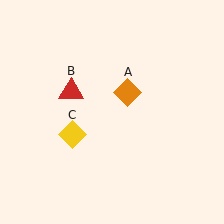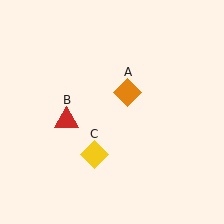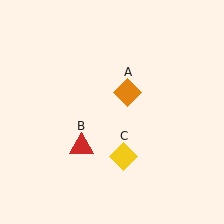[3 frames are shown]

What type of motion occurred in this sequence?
The red triangle (object B), yellow diamond (object C) rotated counterclockwise around the center of the scene.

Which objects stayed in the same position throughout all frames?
Orange diamond (object A) remained stationary.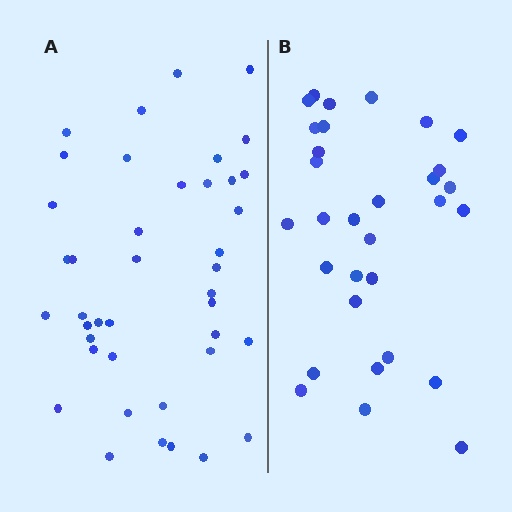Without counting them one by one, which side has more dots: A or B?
Region A (the left region) has more dots.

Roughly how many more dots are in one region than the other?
Region A has roughly 10 or so more dots than region B.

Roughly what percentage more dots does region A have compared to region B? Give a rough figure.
About 30% more.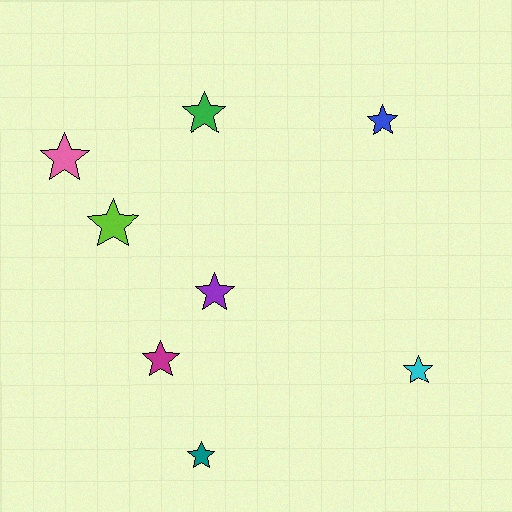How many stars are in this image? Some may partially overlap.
There are 8 stars.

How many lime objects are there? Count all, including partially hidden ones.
There is 1 lime object.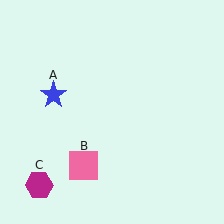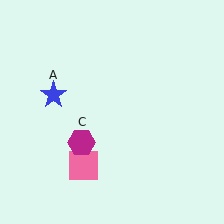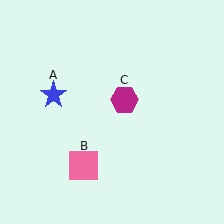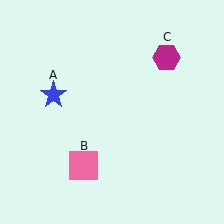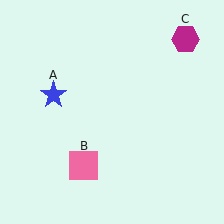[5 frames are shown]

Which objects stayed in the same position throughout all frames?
Blue star (object A) and pink square (object B) remained stationary.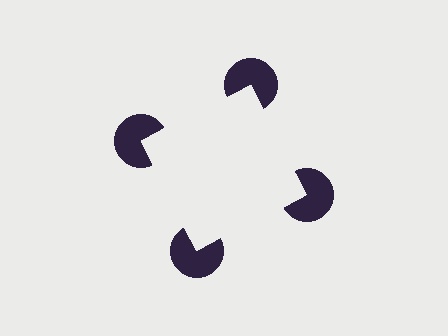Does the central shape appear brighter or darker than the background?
It typically appears slightly brighter than the background, even though no actual brightness change is drawn.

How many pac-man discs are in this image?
There are 4 — one at each vertex of the illusory square.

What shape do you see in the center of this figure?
An illusory square — its edges are inferred from the aligned wedge cuts in the pac-man discs, not physically drawn.